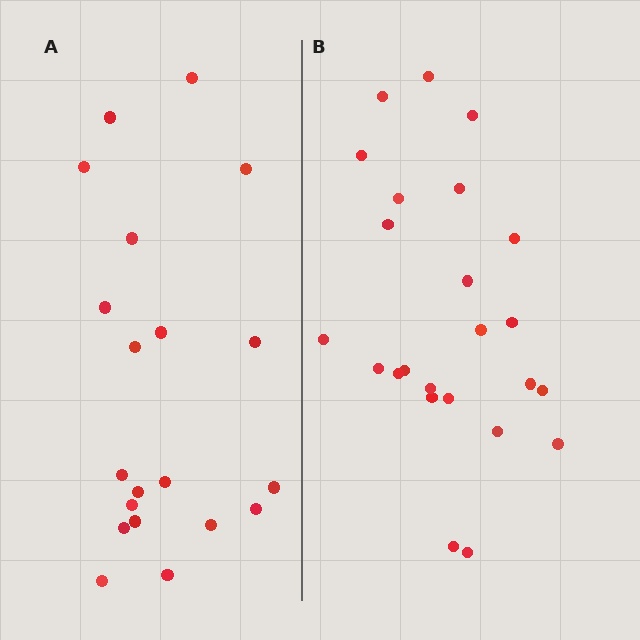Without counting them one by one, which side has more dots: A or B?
Region B (the right region) has more dots.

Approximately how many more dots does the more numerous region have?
Region B has about 4 more dots than region A.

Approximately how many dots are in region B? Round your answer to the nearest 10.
About 20 dots. (The exact count is 24, which rounds to 20.)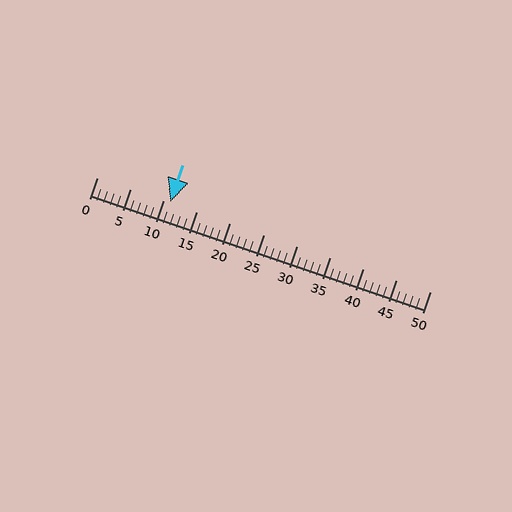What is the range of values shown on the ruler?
The ruler shows values from 0 to 50.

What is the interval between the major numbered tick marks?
The major tick marks are spaced 5 units apart.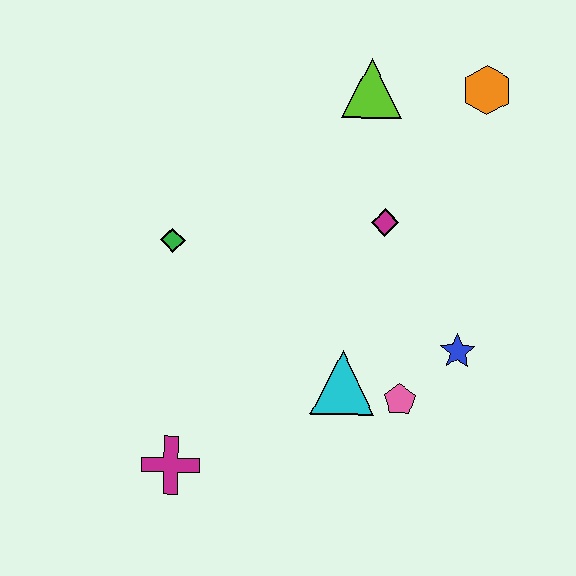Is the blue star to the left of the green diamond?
No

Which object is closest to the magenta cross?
The cyan triangle is closest to the magenta cross.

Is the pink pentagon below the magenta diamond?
Yes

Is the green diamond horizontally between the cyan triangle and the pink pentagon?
No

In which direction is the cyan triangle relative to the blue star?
The cyan triangle is to the left of the blue star.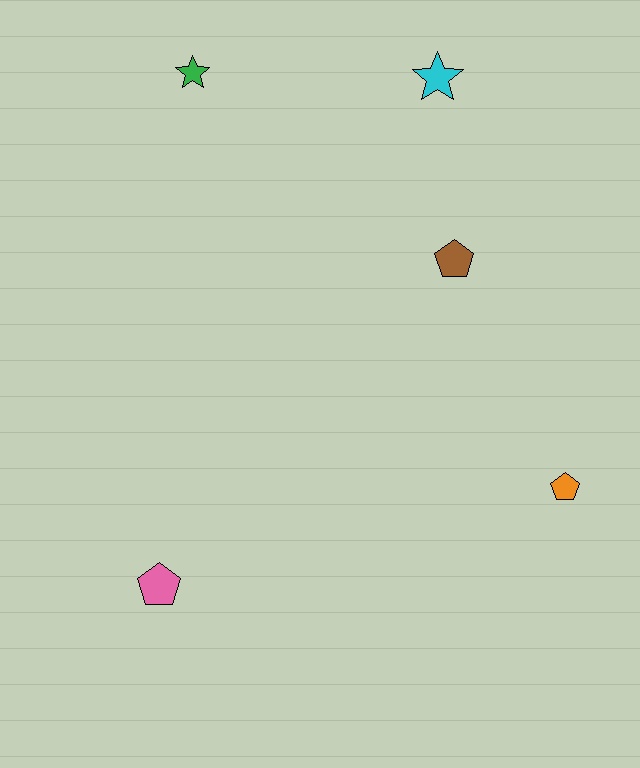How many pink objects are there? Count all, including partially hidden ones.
There is 1 pink object.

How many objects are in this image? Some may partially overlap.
There are 5 objects.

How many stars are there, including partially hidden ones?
There are 2 stars.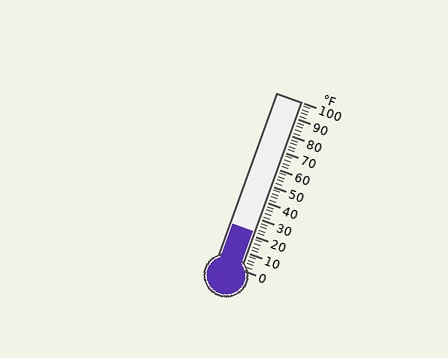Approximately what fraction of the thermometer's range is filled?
The thermometer is filled to approximately 20% of its range.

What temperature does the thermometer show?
The thermometer shows approximately 22°F.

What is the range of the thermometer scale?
The thermometer scale ranges from 0°F to 100°F.